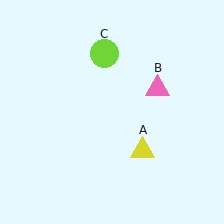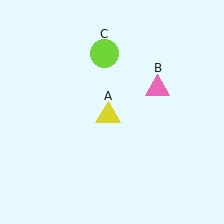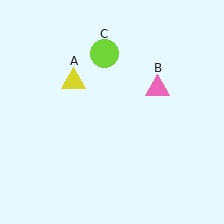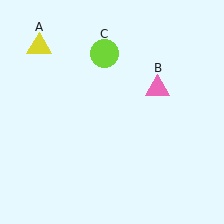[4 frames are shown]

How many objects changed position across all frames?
1 object changed position: yellow triangle (object A).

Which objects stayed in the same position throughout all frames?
Pink triangle (object B) and lime circle (object C) remained stationary.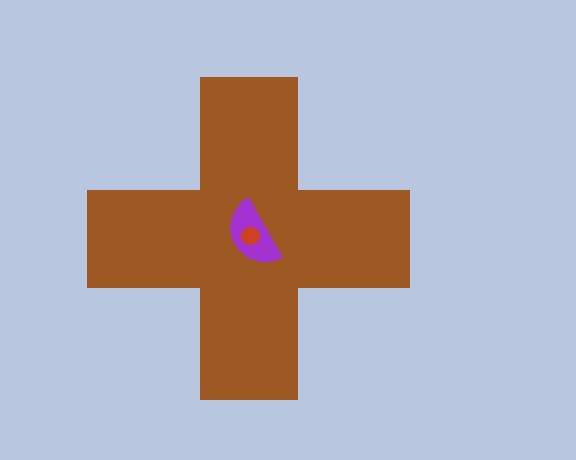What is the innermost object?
The red circle.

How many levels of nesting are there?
3.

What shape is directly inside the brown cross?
The purple semicircle.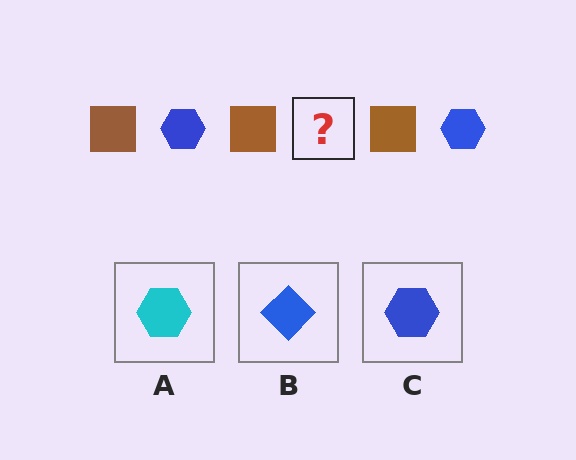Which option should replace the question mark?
Option C.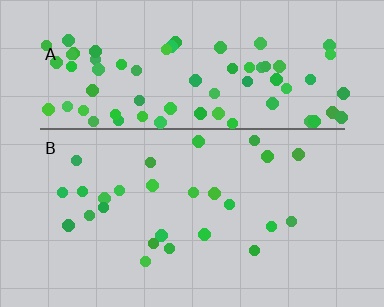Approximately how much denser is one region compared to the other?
Approximately 3.1× — region A over region B.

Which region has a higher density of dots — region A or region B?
A (the top).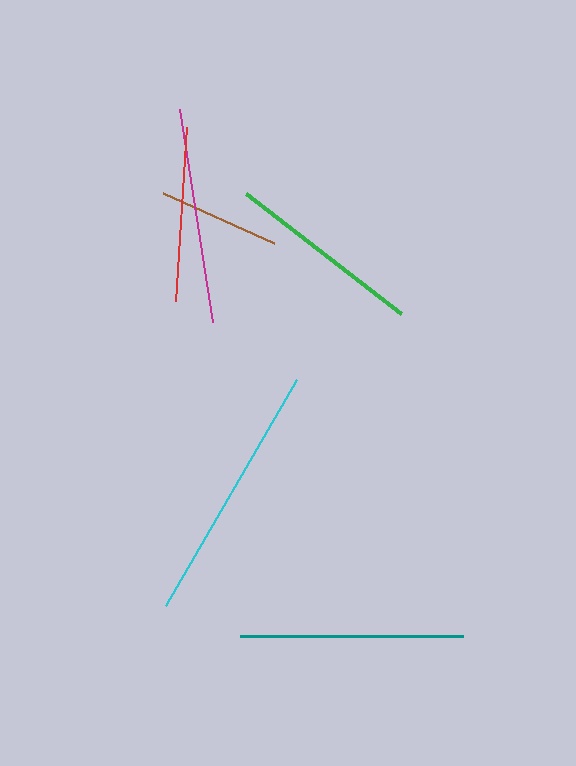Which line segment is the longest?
The cyan line is the longest at approximately 261 pixels.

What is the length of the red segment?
The red segment is approximately 174 pixels long.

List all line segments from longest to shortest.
From longest to shortest: cyan, teal, magenta, green, red, brown.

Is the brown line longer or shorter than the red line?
The red line is longer than the brown line.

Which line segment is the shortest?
The brown line is the shortest at approximately 121 pixels.